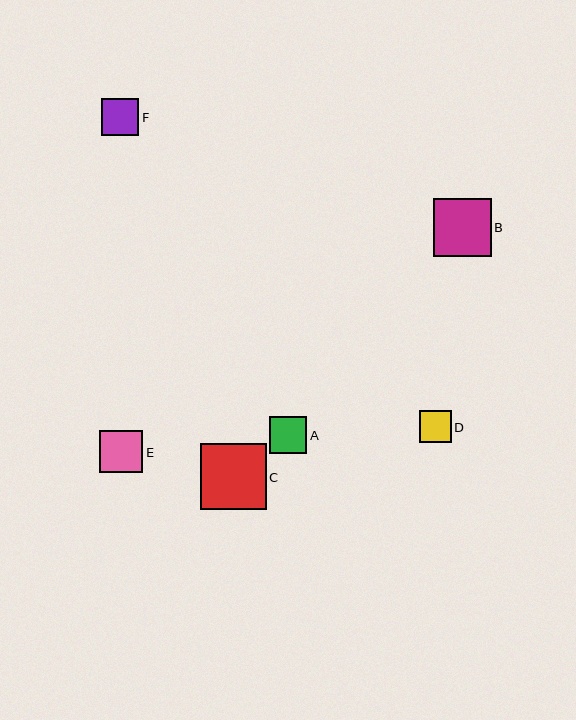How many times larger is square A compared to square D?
Square A is approximately 1.2 times the size of square D.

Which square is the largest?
Square C is the largest with a size of approximately 66 pixels.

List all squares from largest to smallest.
From largest to smallest: C, B, E, F, A, D.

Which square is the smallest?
Square D is the smallest with a size of approximately 32 pixels.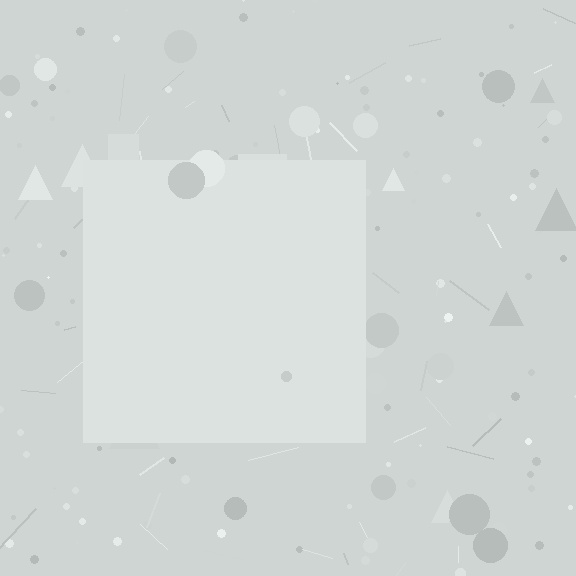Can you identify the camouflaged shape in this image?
The camouflaged shape is a square.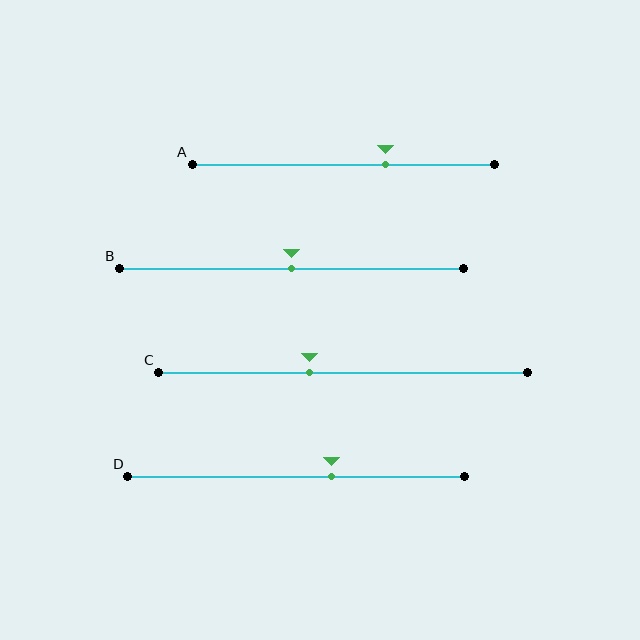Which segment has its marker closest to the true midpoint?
Segment B has its marker closest to the true midpoint.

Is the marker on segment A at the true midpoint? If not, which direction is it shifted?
No, the marker on segment A is shifted to the right by about 14% of the segment length.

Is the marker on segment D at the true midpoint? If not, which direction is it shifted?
No, the marker on segment D is shifted to the right by about 11% of the segment length.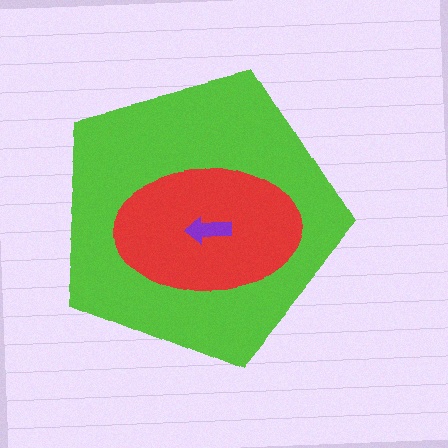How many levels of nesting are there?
3.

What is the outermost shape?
The lime pentagon.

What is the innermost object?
The purple arrow.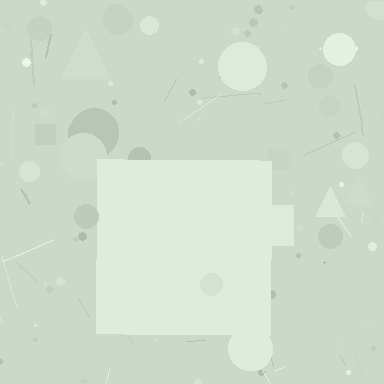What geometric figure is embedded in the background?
A square is embedded in the background.